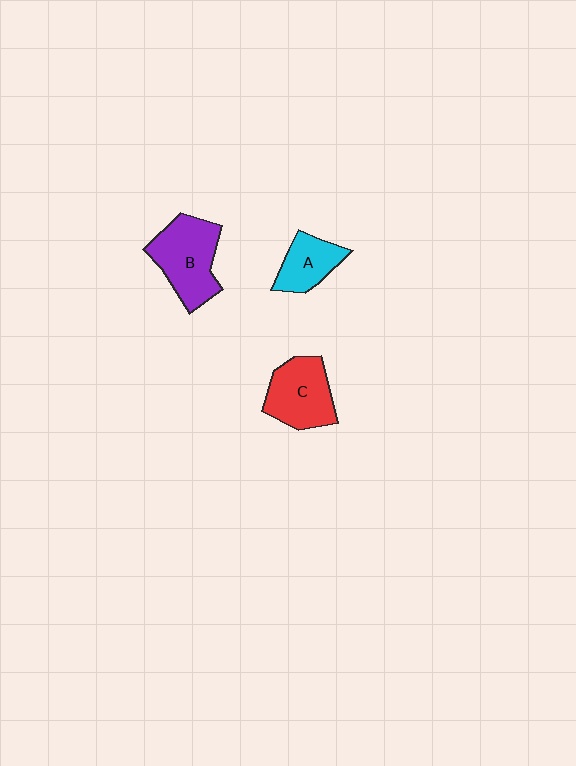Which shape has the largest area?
Shape B (purple).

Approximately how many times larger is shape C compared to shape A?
Approximately 1.4 times.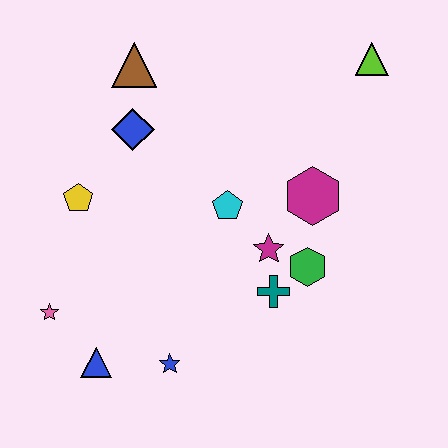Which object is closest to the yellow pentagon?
The blue diamond is closest to the yellow pentagon.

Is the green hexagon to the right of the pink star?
Yes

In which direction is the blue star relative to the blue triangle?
The blue star is to the right of the blue triangle.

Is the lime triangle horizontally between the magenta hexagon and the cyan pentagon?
No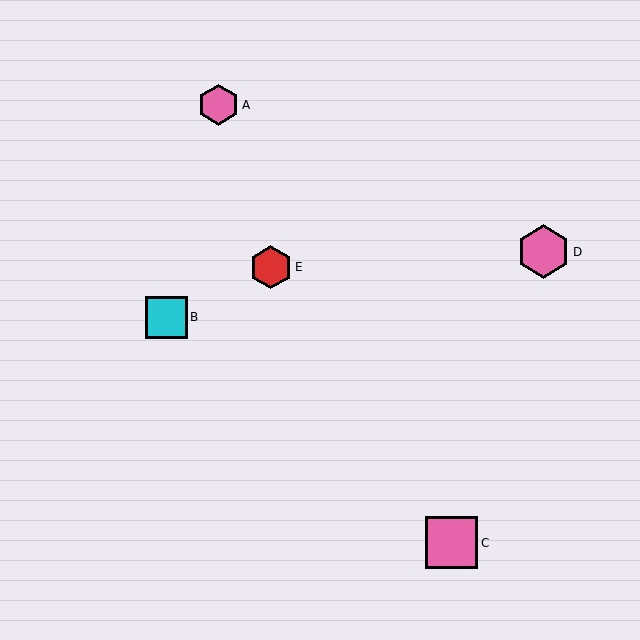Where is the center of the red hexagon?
The center of the red hexagon is at (271, 267).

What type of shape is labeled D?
Shape D is a pink hexagon.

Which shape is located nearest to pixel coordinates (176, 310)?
The cyan square (labeled B) at (166, 317) is nearest to that location.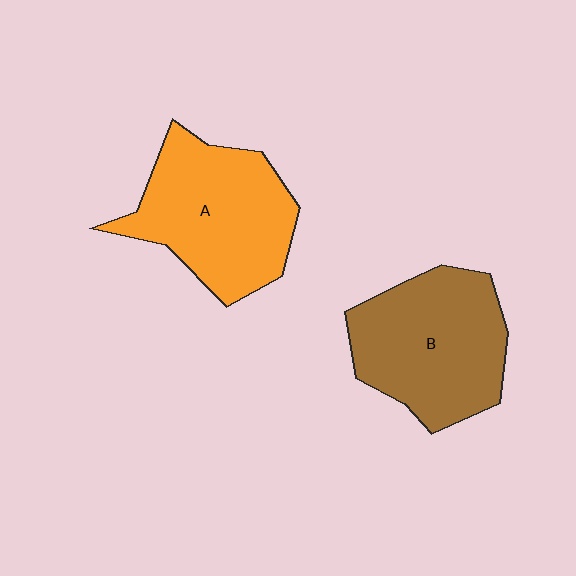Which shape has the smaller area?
Shape B (brown).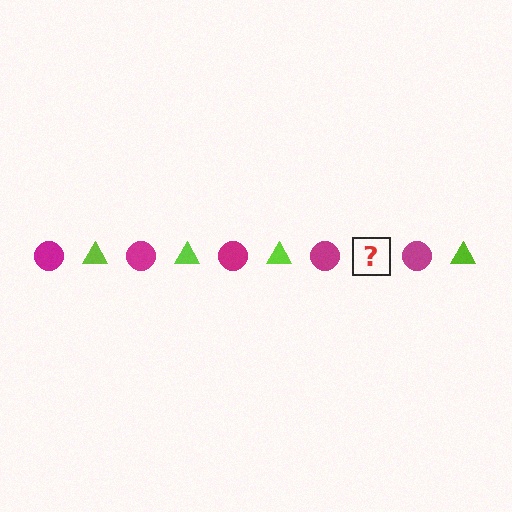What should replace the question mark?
The question mark should be replaced with a lime triangle.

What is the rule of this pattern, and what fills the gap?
The rule is that the pattern alternates between magenta circle and lime triangle. The gap should be filled with a lime triangle.